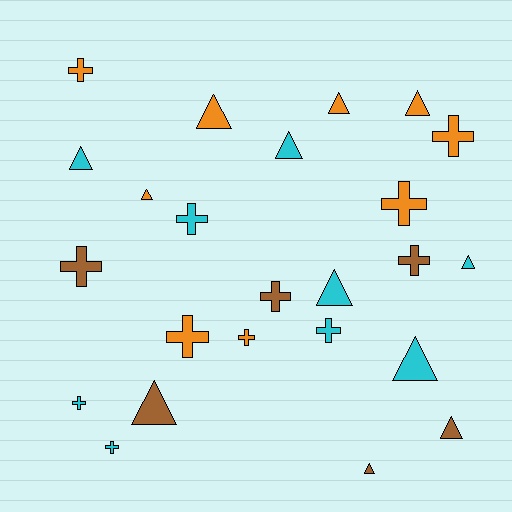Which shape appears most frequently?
Cross, with 12 objects.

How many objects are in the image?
There are 24 objects.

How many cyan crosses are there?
There are 4 cyan crosses.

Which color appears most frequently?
Cyan, with 9 objects.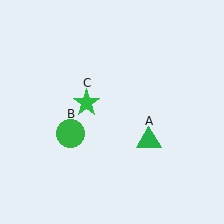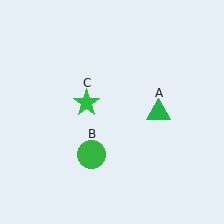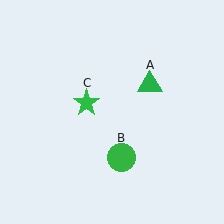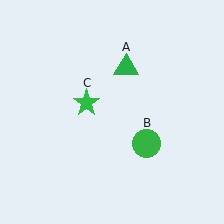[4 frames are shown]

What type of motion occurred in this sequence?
The green triangle (object A), green circle (object B) rotated counterclockwise around the center of the scene.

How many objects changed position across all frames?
2 objects changed position: green triangle (object A), green circle (object B).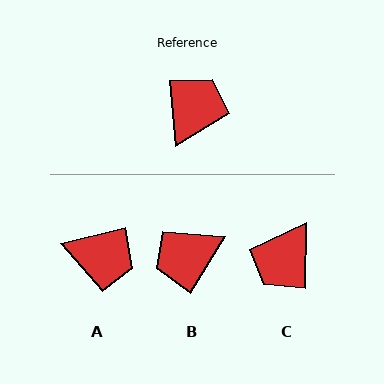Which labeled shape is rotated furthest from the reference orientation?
C, about 174 degrees away.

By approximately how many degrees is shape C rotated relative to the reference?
Approximately 174 degrees counter-clockwise.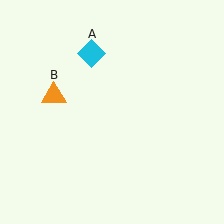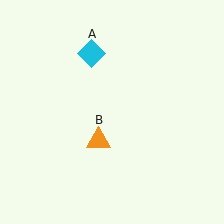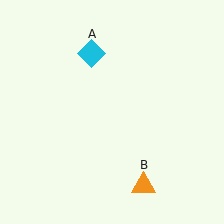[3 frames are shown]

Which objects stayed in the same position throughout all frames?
Cyan diamond (object A) remained stationary.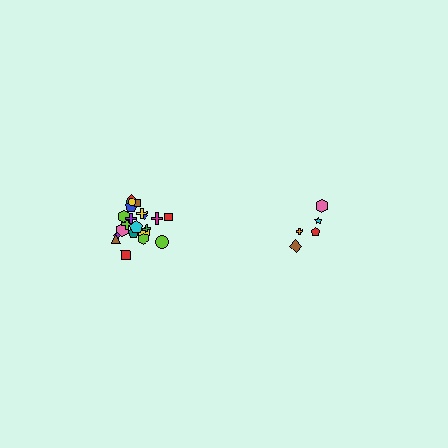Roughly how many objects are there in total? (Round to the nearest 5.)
Roughly 25 objects in total.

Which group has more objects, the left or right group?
The left group.